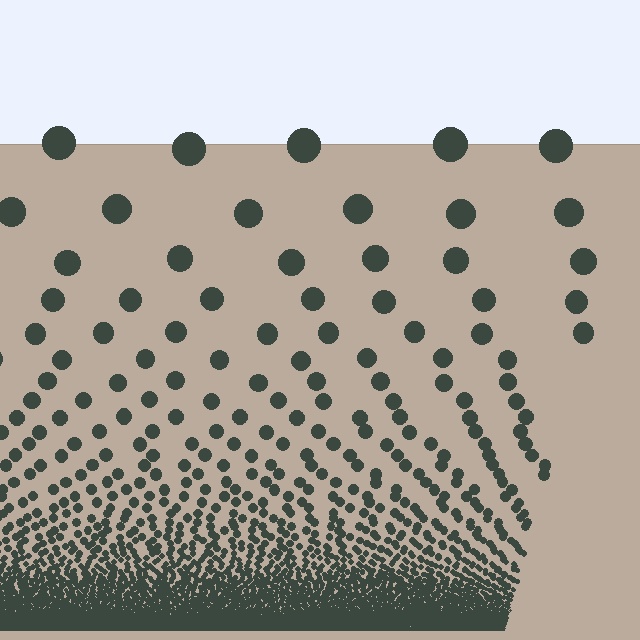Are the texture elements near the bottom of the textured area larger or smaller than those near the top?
Smaller. The gradient is inverted — elements near the bottom are smaller and denser.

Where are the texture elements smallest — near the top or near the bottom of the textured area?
Near the bottom.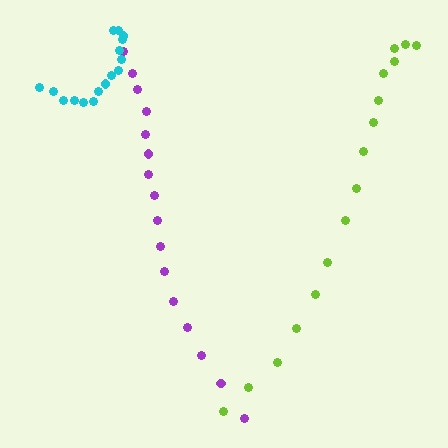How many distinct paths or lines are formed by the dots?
There are 3 distinct paths.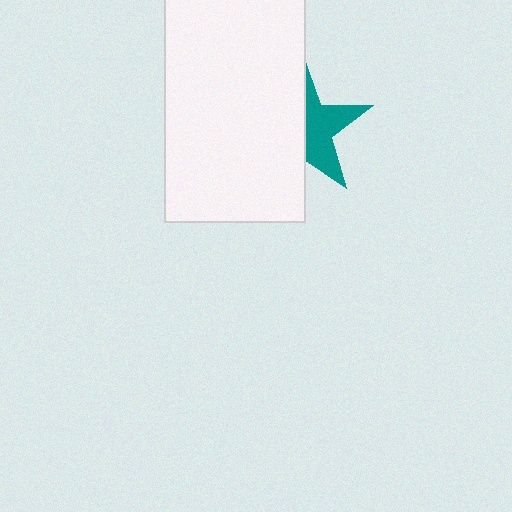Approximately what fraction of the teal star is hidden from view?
Roughly 54% of the teal star is hidden behind the white rectangle.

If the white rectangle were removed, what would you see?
You would see the complete teal star.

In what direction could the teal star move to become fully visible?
The teal star could move right. That would shift it out from behind the white rectangle entirely.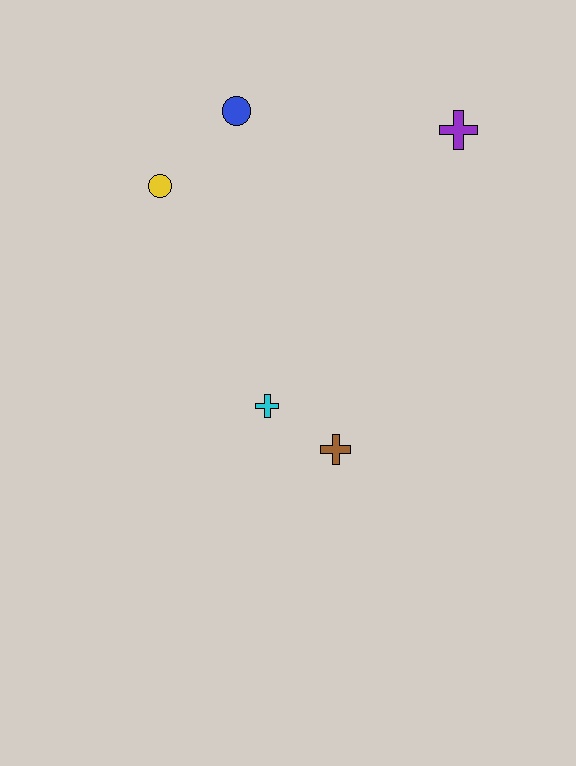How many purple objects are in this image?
There is 1 purple object.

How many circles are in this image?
There are 2 circles.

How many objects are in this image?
There are 5 objects.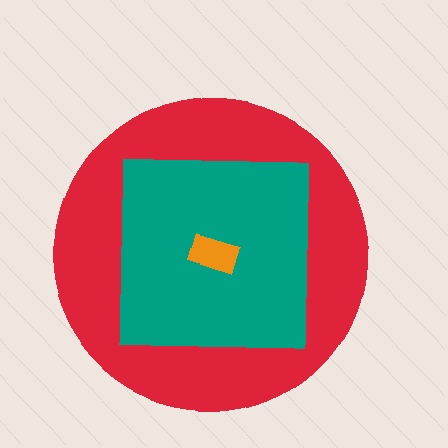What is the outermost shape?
The red circle.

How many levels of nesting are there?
3.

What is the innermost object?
The orange rectangle.